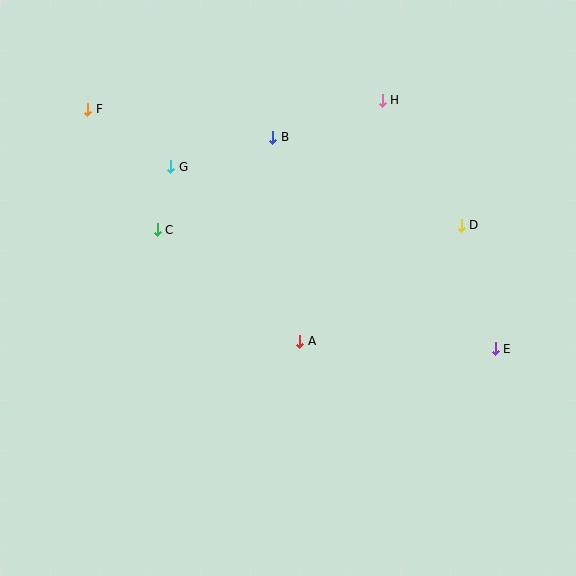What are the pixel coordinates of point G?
Point G is at (171, 167).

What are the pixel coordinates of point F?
Point F is at (88, 109).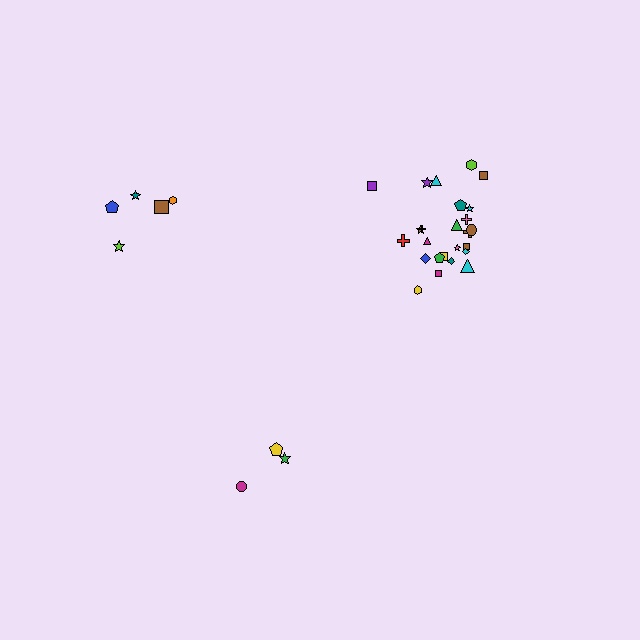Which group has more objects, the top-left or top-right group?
The top-right group.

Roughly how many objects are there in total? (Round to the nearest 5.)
Roughly 35 objects in total.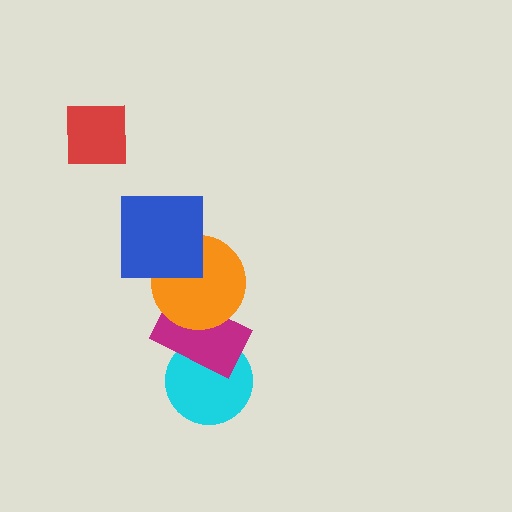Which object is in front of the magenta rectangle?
The orange circle is in front of the magenta rectangle.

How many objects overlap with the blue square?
1 object overlaps with the blue square.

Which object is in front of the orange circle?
The blue square is in front of the orange circle.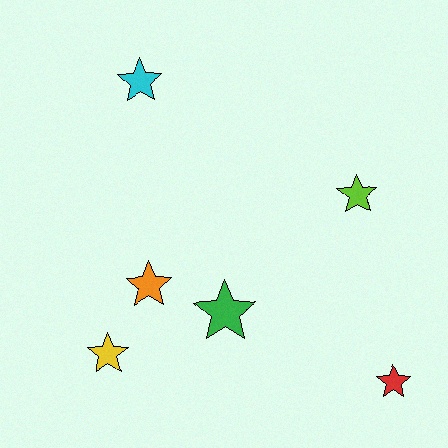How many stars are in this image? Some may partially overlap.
There are 6 stars.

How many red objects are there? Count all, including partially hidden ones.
There is 1 red object.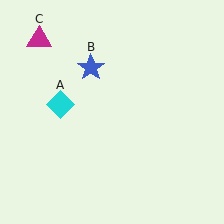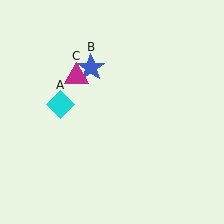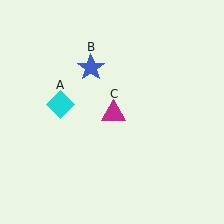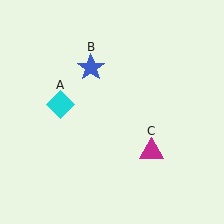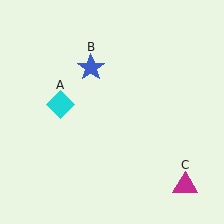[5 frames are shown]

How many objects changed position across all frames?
1 object changed position: magenta triangle (object C).